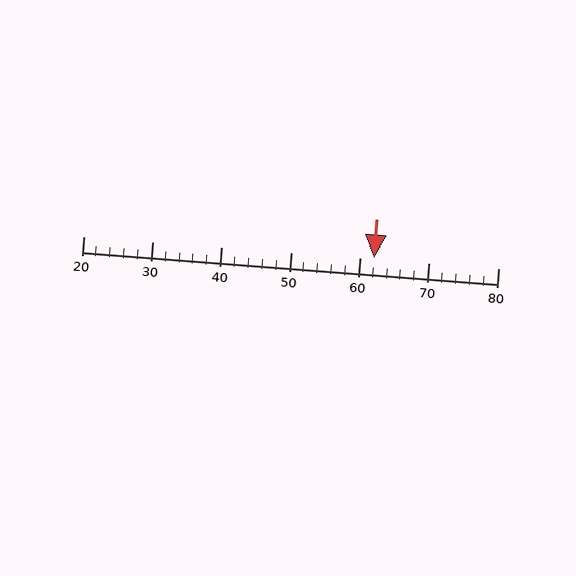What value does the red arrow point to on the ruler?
The red arrow points to approximately 62.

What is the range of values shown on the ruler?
The ruler shows values from 20 to 80.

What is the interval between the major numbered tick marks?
The major tick marks are spaced 10 units apart.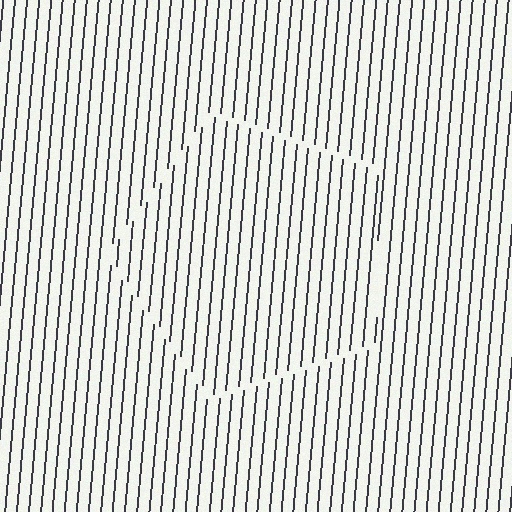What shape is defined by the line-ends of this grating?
An illusory pentagon. The interior of the shape contains the same grating, shifted by half a period — the contour is defined by the phase discontinuity where line-ends from the inner and outer gratings abut.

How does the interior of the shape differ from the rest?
The interior of the shape contains the same grating, shifted by half a period — the contour is defined by the phase discontinuity where line-ends from the inner and outer gratings abut.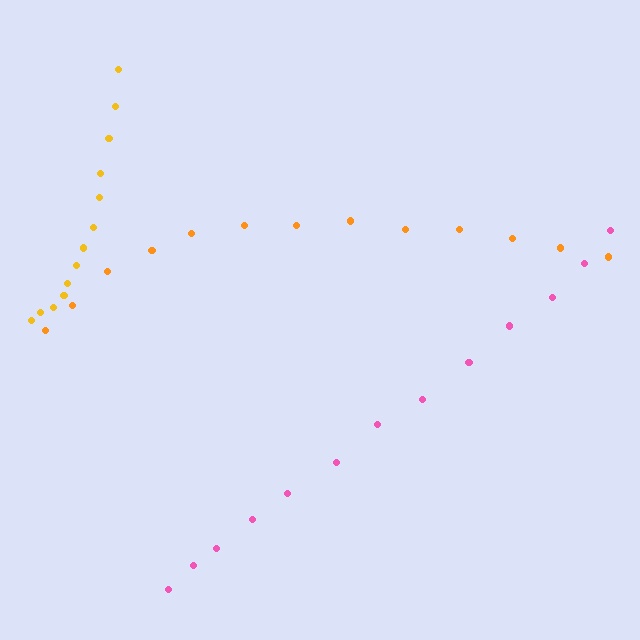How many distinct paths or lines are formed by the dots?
There are 3 distinct paths.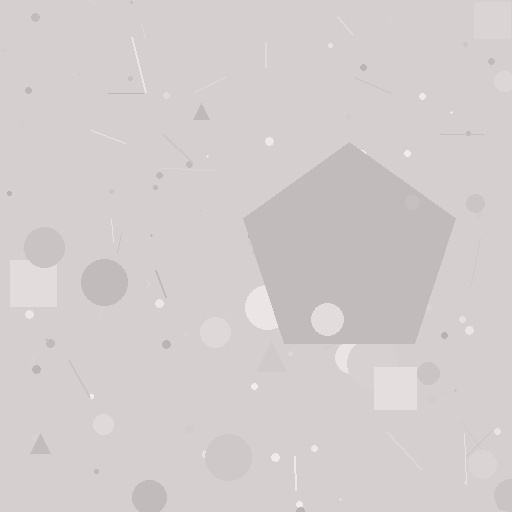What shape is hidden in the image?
A pentagon is hidden in the image.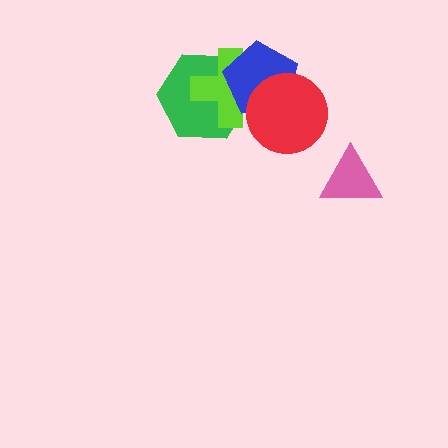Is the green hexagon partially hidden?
Yes, it is partially covered by another shape.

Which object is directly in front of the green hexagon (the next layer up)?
The lime cross is directly in front of the green hexagon.